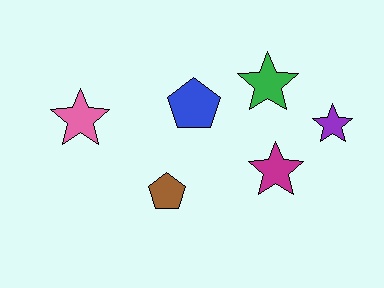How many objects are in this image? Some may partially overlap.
There are 6 objects.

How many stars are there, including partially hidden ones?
There are 4 stars.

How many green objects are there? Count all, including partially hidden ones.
There is 1 green object.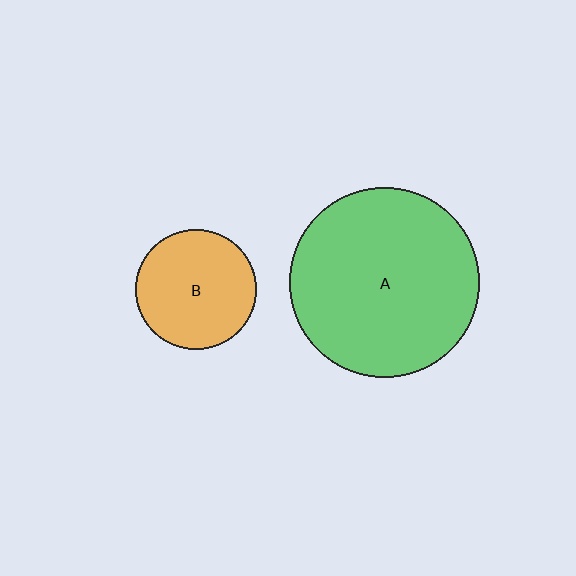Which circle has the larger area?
Circle A (green).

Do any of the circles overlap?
No, none of the circles overlap.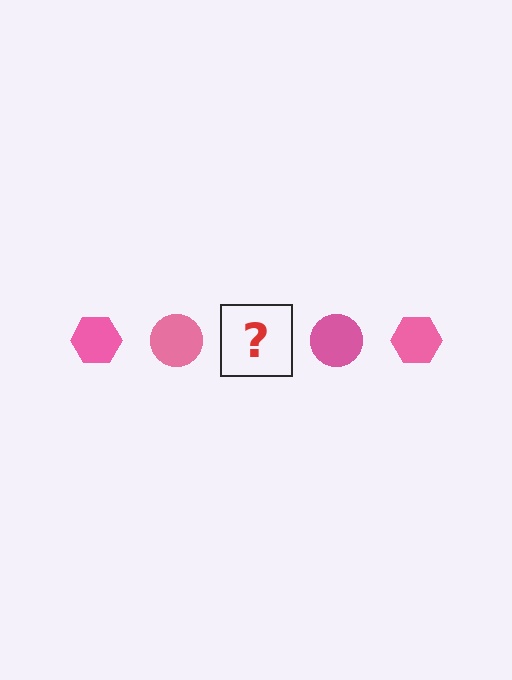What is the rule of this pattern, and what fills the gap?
The rule is that the pattern cycles through hexagon, circle shapes in pink. The gap should be filled with a pink hexagon.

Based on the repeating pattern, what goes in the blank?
The blank should be a pink hexagon.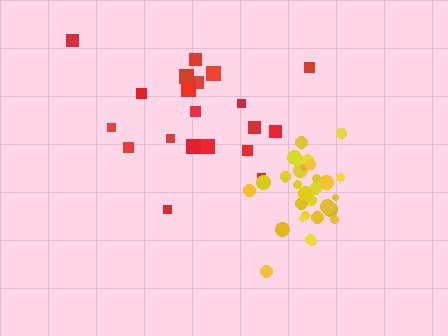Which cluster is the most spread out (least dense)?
Red.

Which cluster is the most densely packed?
Yellow.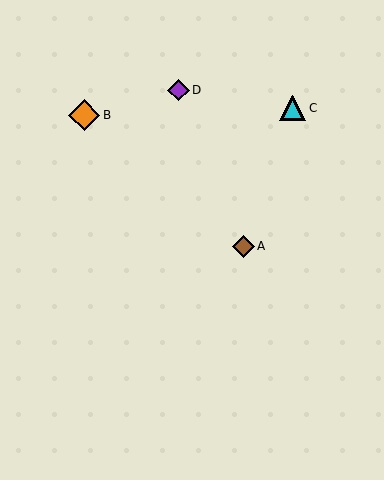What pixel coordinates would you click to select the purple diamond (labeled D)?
Click at (178, 90) to select the purple diamond D.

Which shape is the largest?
The orange diamond (labeled B) is the largest.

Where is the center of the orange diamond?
The center of the orange diamond is at (84, 115).